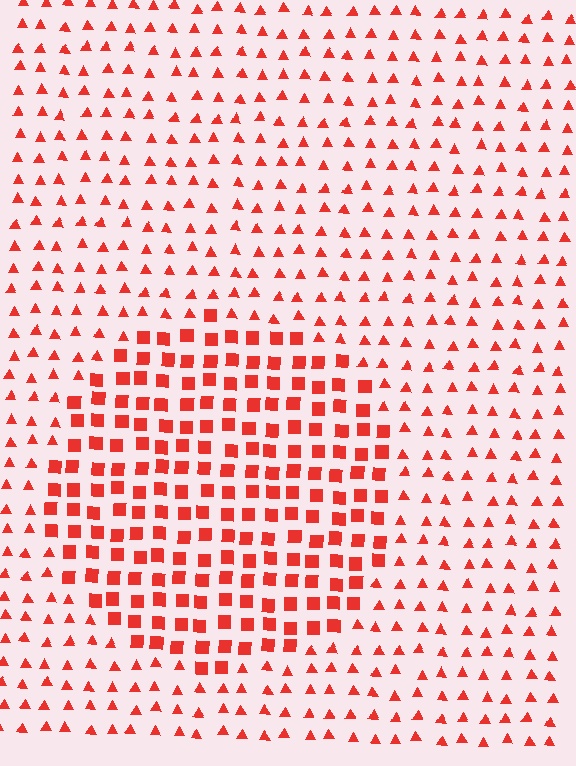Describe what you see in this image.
The image is filled with small red elements arranged in a uniform grid. A circle-shaped region contains squares, while the surrounding area contains triangles. The boundary is defined purely by the change in element shape.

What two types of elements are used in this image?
The image uses squares inside the circle region and triangles outside it.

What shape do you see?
I see a circle.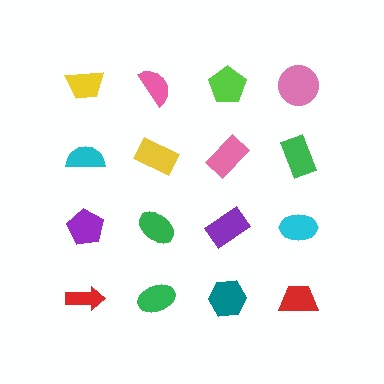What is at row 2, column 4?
A green rectangle.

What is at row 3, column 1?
A purple pentagon.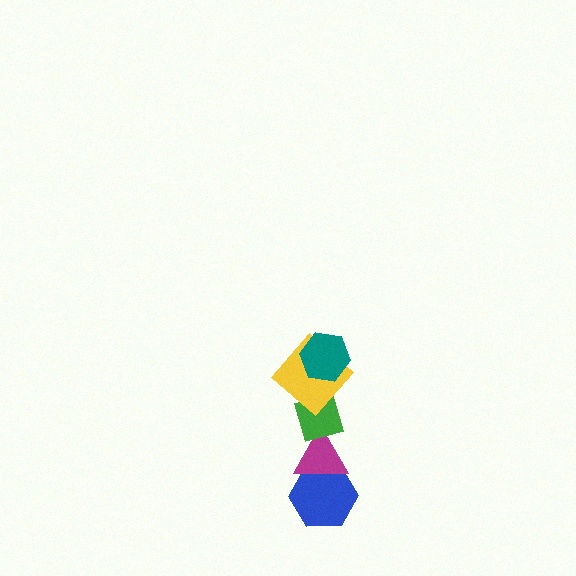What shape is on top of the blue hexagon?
The magenta triangle is on top of the blue hexagon.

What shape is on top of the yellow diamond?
The teal hexagon is on top of the yellow diamond.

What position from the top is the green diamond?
The green diamond is 3rd from the top.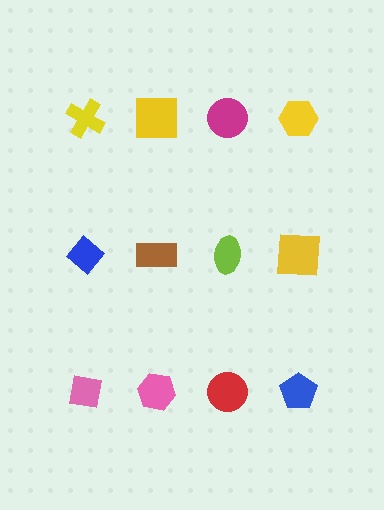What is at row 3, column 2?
A pink hexagon.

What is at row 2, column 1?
A blue diamond.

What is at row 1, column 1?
A yellow cross.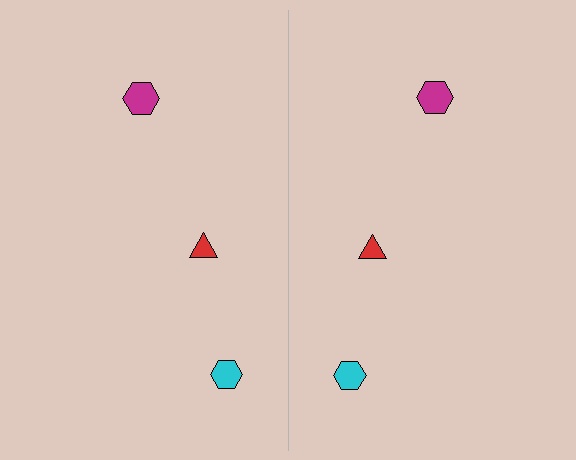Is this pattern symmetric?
Yes, this pattern has bilateral (reflection) symmetry.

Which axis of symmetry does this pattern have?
The pattern has a vertical axis of symmetry running through the center of the image.